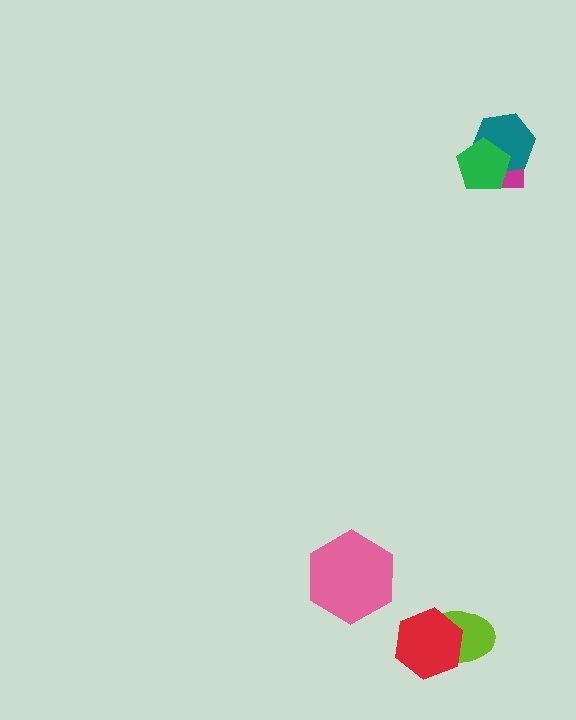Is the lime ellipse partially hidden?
Yes, it is partially covered by another shape.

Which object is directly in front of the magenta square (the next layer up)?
The teal hexagon is directly in front of the magenta square.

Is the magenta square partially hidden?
Yes, it is partially covered by another shape.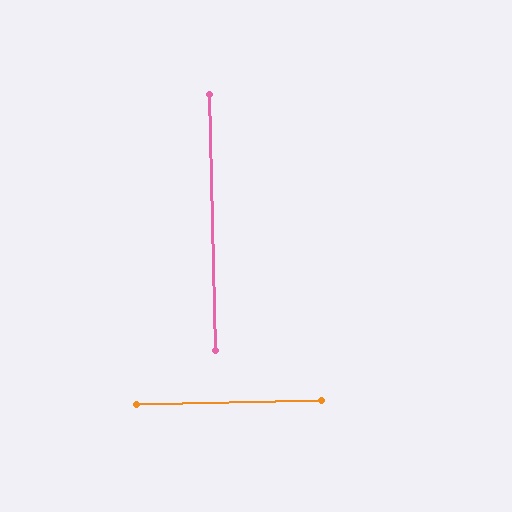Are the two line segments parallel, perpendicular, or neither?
Perpendicular — they meet at approximately 90°.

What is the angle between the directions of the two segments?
Approximately 90 degrees.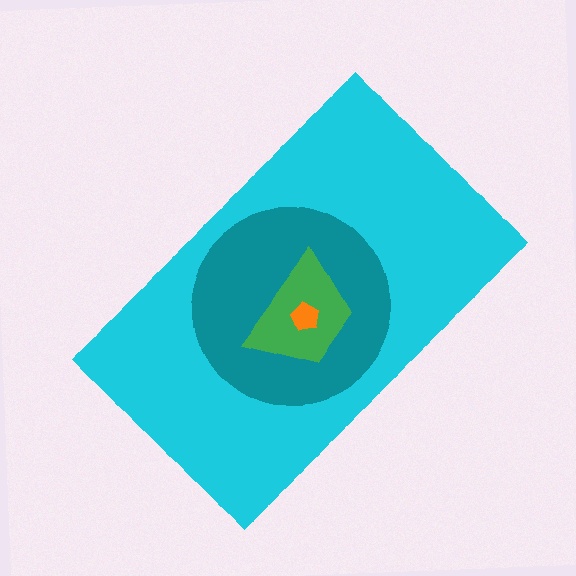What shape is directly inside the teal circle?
The green trapezoid.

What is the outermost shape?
The cyan rectangle.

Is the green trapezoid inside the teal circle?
Yes.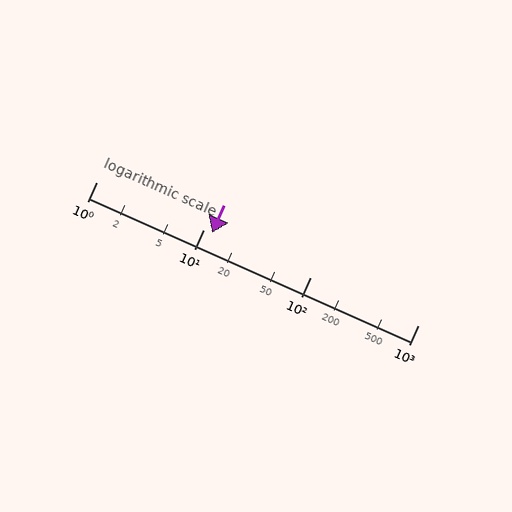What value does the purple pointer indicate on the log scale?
The pointer indicates approximately 12.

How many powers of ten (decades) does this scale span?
The scale spans 3 decades, from 1 to 1000.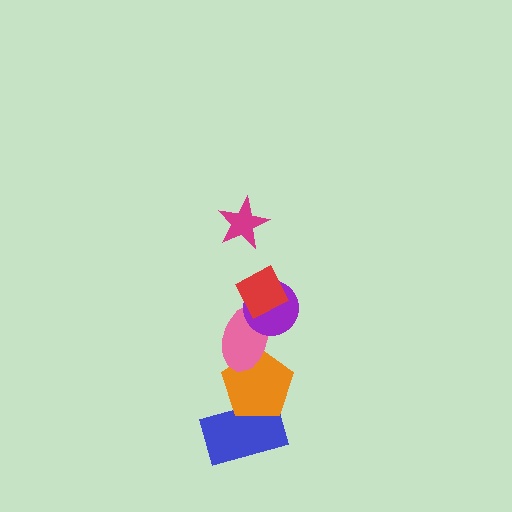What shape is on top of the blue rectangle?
The orange pentagon is on top of the blue rectangle.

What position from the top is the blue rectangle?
The blue rectangle is 6th from the top.